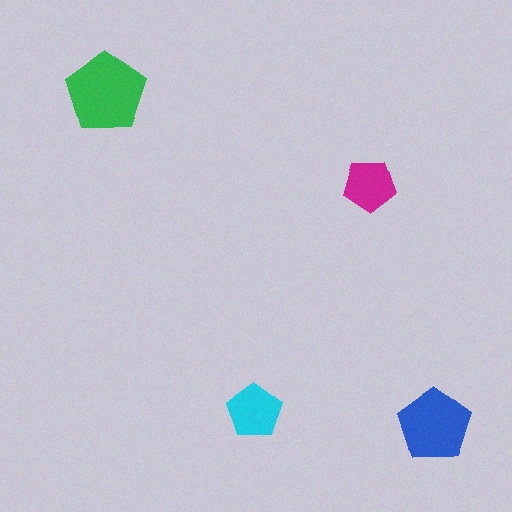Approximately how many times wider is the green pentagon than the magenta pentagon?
About 1.5 times wider.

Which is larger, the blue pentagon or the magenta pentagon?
The blue one.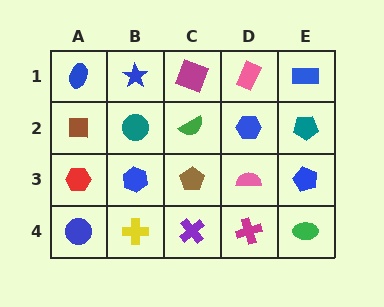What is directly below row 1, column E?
A teal pentagon.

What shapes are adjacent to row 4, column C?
A brown pentagon (row 3, column C), a yellow cross (row 4, column B), a magenta cross (row 4, column D).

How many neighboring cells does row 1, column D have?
3.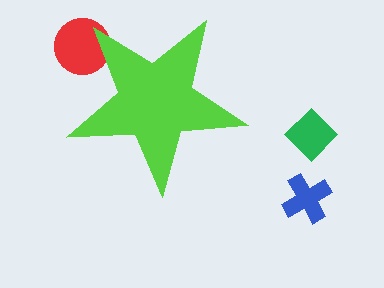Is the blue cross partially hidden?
No, the blue cross is fully visible.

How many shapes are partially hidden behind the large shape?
1 shape is partially hidden.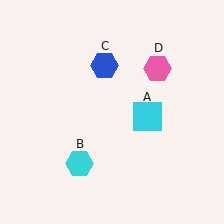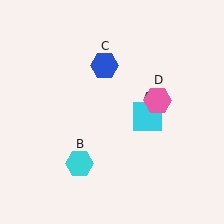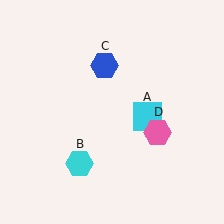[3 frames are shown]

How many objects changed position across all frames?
1 object changed position: pink hexagon (object D).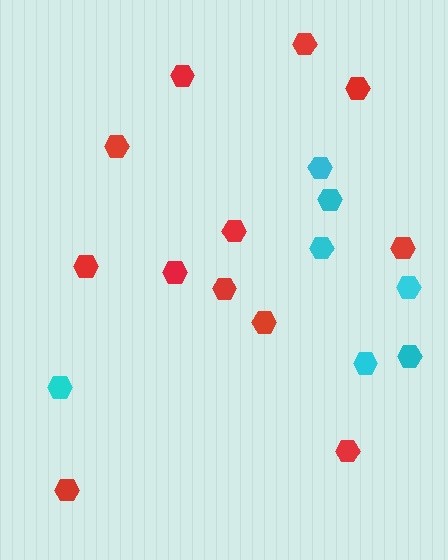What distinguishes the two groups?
There are 2 groups: one group of cyan hexagons (7) and one group of red hexagons (12).